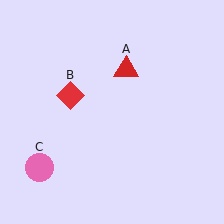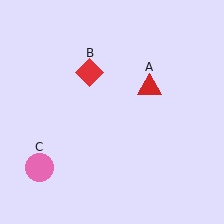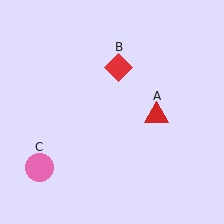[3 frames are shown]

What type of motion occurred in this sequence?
The red triangle (object A), red diamond (object B) rotated clockwise around the center of the scene.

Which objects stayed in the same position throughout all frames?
Pink circle (object C) remained stationary.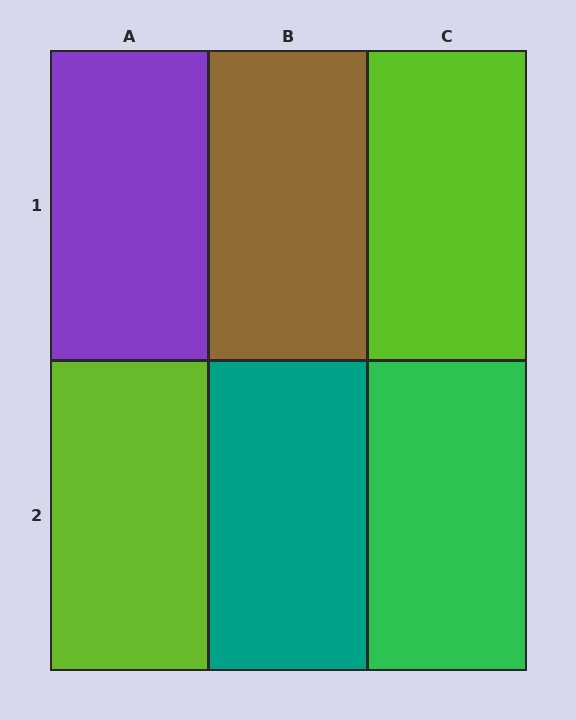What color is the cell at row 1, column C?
Lime.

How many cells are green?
1 cell is green.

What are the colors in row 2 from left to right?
Lime, teal, green.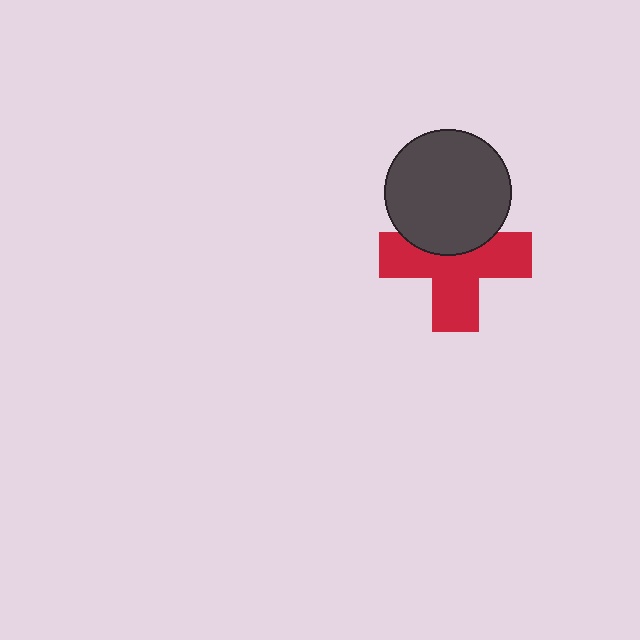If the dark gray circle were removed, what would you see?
You would see the complete red cross.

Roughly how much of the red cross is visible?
About half of it is visible (roughly 65%).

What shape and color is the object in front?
The object in front is a dark gray circle.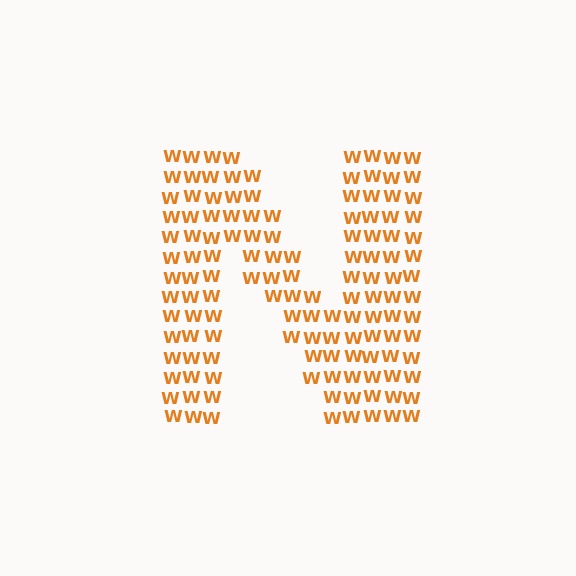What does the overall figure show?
The overall figure shows the letter N.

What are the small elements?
The small elements are letter W's.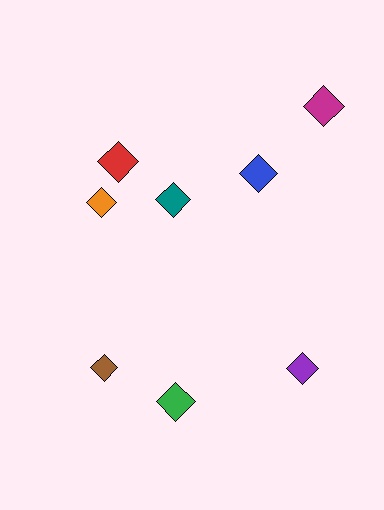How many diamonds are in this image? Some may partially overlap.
There are 8 diamonds.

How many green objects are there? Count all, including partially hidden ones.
There is 1 green object.